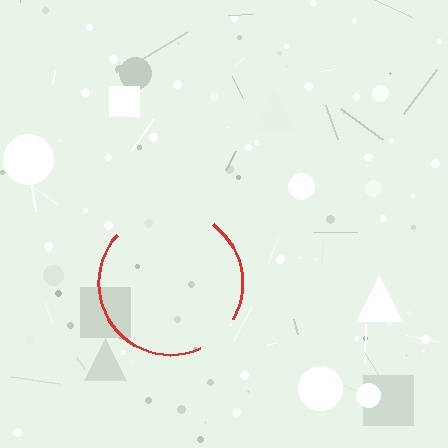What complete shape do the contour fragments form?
The contour fragments form a circle.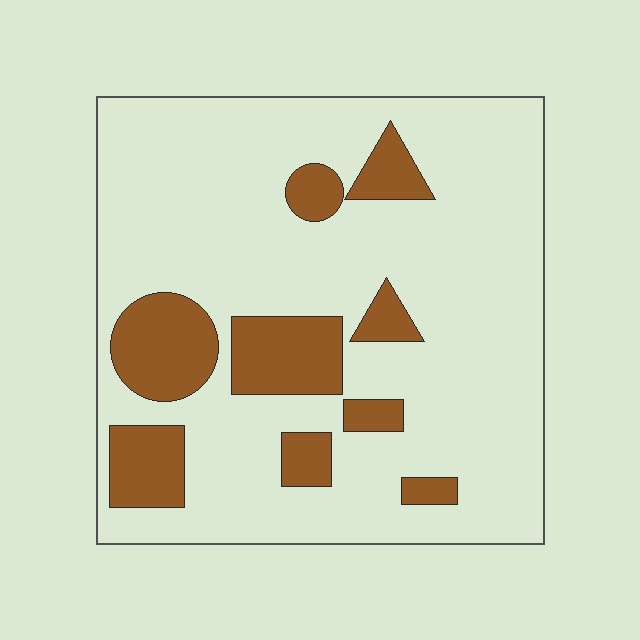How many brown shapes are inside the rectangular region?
9.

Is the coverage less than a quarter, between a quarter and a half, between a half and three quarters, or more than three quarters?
Less than a quarter.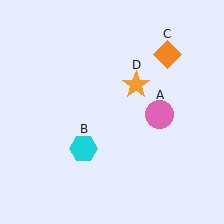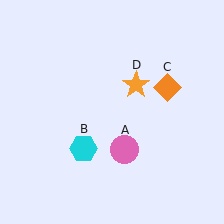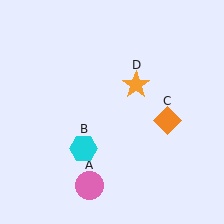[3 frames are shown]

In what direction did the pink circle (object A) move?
The pink circle (object A) moved down and to the left.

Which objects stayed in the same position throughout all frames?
Cyan hexagon (object B) and orange star (object D) remained stationary.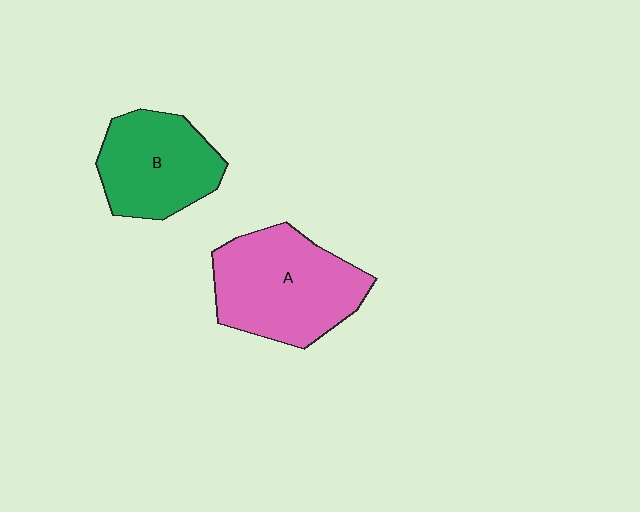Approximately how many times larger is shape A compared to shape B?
Approximately 1.3 times.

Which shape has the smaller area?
Shape B (green).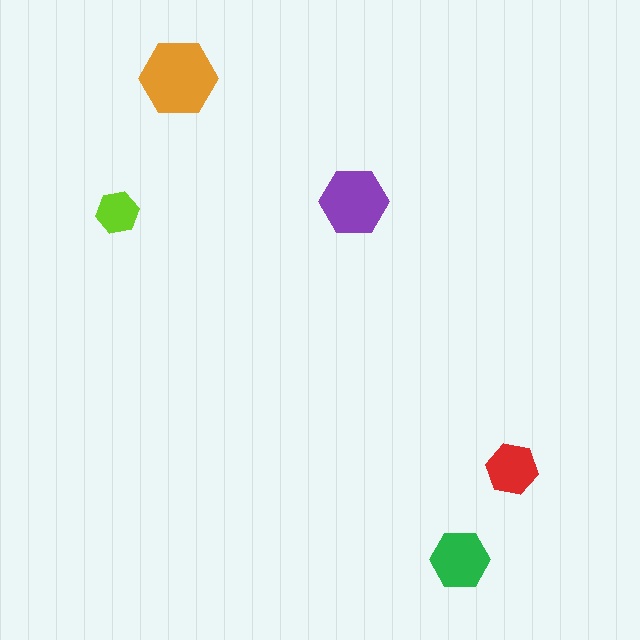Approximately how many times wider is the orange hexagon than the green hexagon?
About 1.5 times wider.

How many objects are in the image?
There are 5 objects in the image.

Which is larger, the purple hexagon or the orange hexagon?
The orange one.